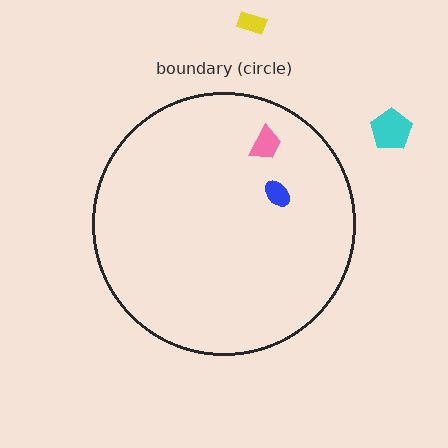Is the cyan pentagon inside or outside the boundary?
Outside.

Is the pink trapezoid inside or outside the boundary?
Inside.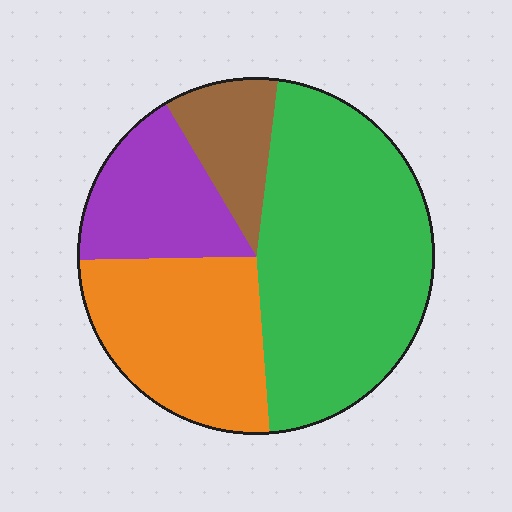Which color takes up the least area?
Brown, at roughly 10%.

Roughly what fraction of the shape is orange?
Orange takes up between a sixth and a third of the shape.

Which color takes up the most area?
Green, at roughly 45%.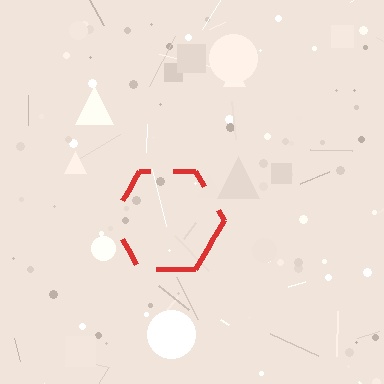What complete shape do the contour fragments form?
The contour fragments form a hexagon.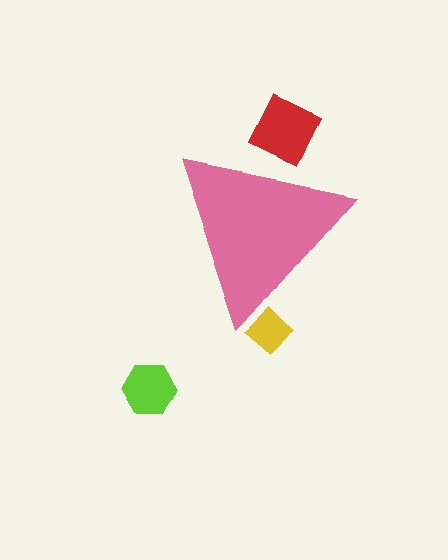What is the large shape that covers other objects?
A pink triangle.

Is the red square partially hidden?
Yes, the red square is partially hidden behind the pink triangle.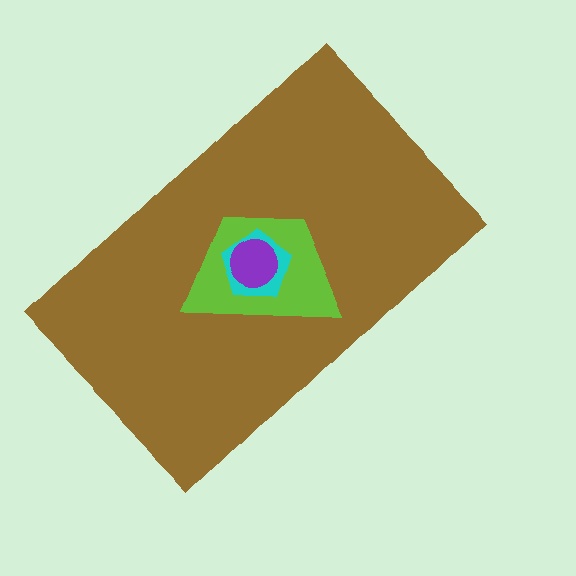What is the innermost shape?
The purple circle.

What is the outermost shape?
The brown rectangle.